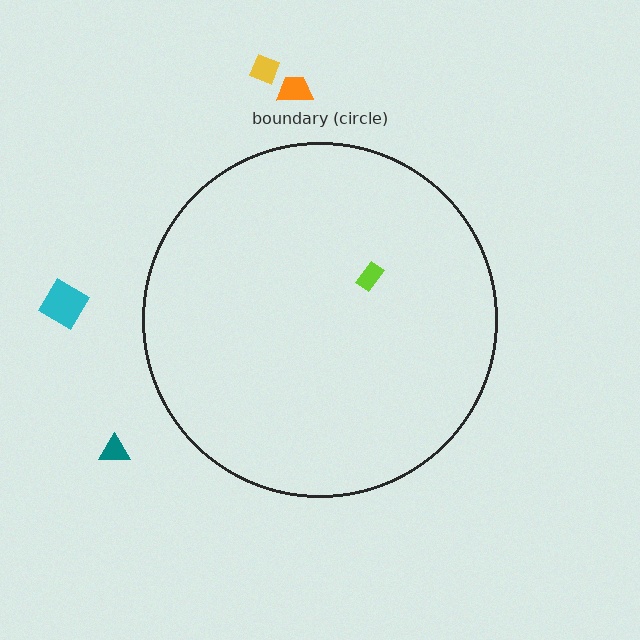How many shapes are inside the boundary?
1 inside, 4 outside.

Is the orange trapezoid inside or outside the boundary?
Outside.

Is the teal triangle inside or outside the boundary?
Outside.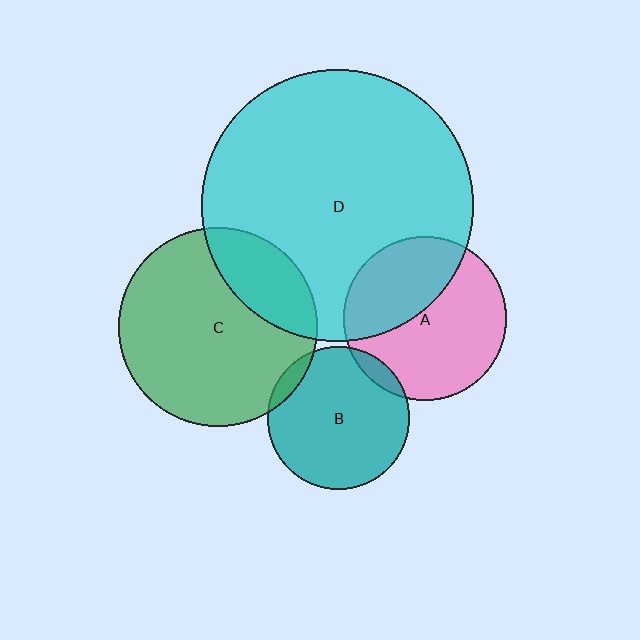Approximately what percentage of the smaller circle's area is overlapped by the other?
Approximately 40%.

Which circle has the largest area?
Circle D (cyan).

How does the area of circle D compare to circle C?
Approximately 1.9 times.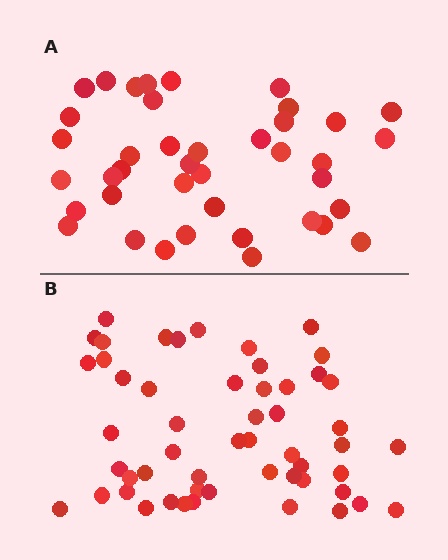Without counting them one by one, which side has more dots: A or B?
Region B (the bottom region) has more dots.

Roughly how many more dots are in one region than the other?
Region B has approximately 15 more dots than region A.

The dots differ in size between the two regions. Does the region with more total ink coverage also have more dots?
No. Region A has more total ink coverage because its dots are larger, but region B actually contains more individual dots. Total area can be misleading — the number of items is what matters here.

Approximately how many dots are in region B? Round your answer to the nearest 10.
About 50 dots. (The exact count is 53, which rounds to 50.)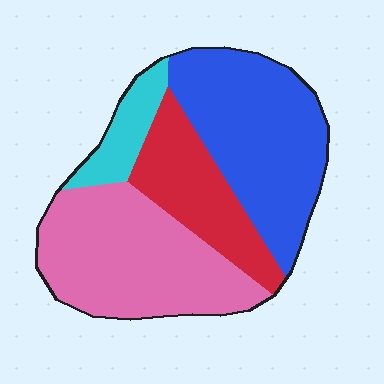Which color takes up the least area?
Cyan, at roughly 10%.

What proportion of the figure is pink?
Pink takes up about three eighths (3/8) of the figure.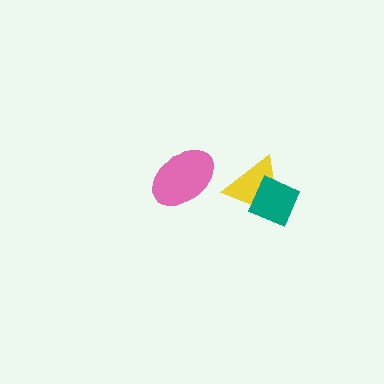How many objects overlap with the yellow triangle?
1 object overlaps with the yellow triangle.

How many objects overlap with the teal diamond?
1 object overlaps with the teal diamond.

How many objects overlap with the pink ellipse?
0 objects overlap with the pink ellipse.